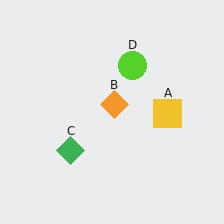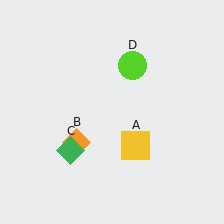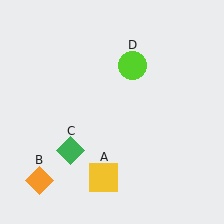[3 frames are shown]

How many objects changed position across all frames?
2 objects changed position: yellow square (object A), orange diamond (object B).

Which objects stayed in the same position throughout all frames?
Green diamond (object C) and lime circle (object D) remained stationary.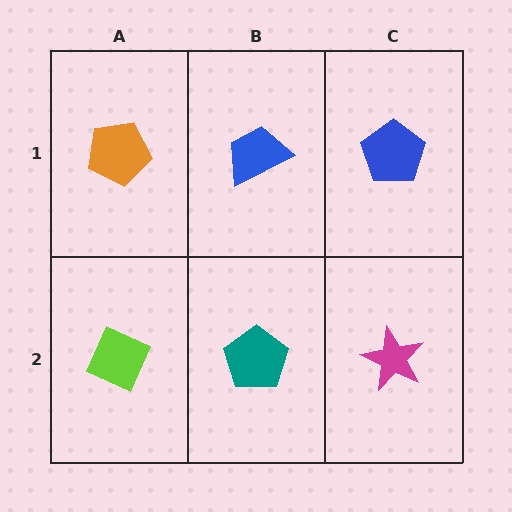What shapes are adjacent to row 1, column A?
A lime diamond (row 2, column A), a blue trapezoid (row 1, column B).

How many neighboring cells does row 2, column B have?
3.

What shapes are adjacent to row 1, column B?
A teal pentagon (row 2, column B), an orange pentagon (row 1, column A), a blue pentagon (row 1, column C).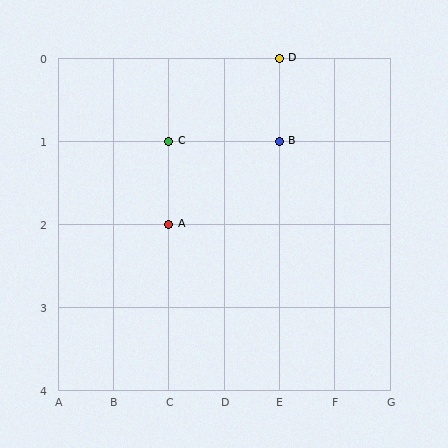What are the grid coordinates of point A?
Point A is at grid coordinates (C, 2).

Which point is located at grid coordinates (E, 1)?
Point B is at (E, 1).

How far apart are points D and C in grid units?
Points D and C are 2 columns and 1 row apart (about 2.2 grid units diagonally).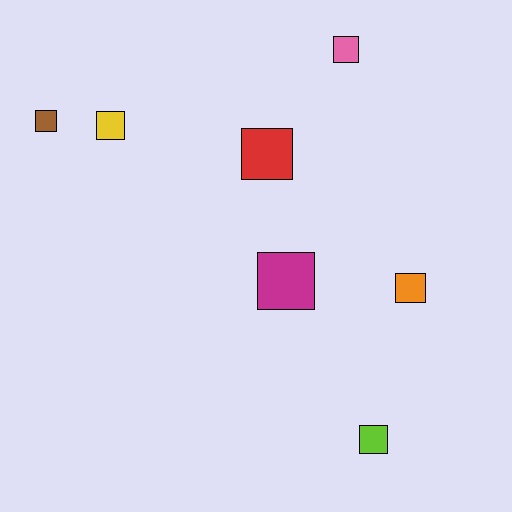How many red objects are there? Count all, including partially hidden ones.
There is 1 red object.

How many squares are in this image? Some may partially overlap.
There are 7 squares.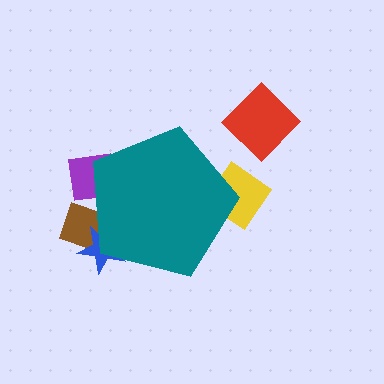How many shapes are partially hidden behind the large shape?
4 shapes are partially hidden.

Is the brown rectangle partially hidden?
Yes, the brown rectangle is partially hidden behind the teal pentagon.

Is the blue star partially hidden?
Yes, the blue star is partially hidden behind the teal pentagon.